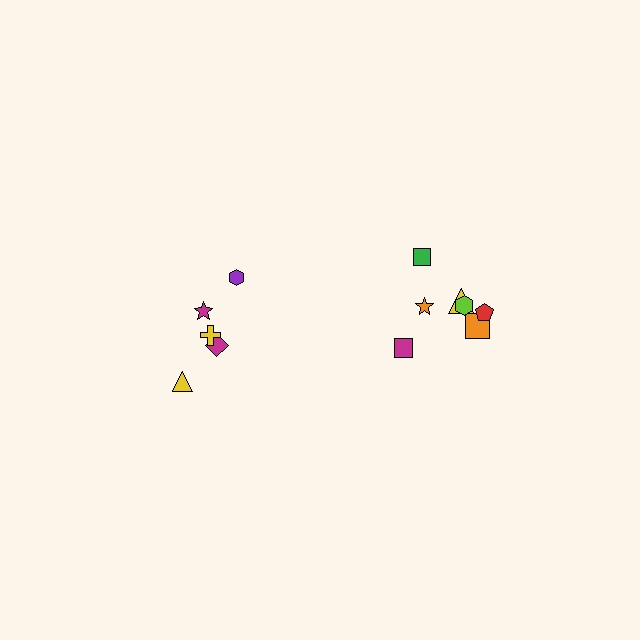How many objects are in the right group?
There are 7 objects.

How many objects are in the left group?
There are 5 objects.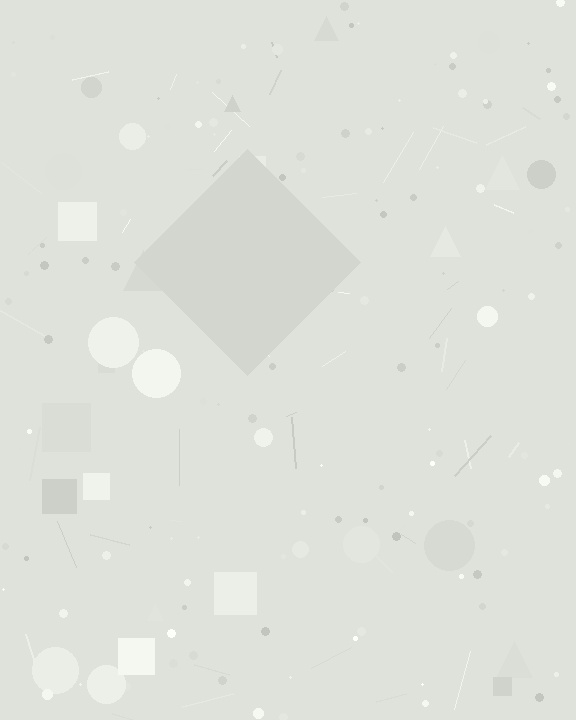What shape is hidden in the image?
A diamond is hidden in the image.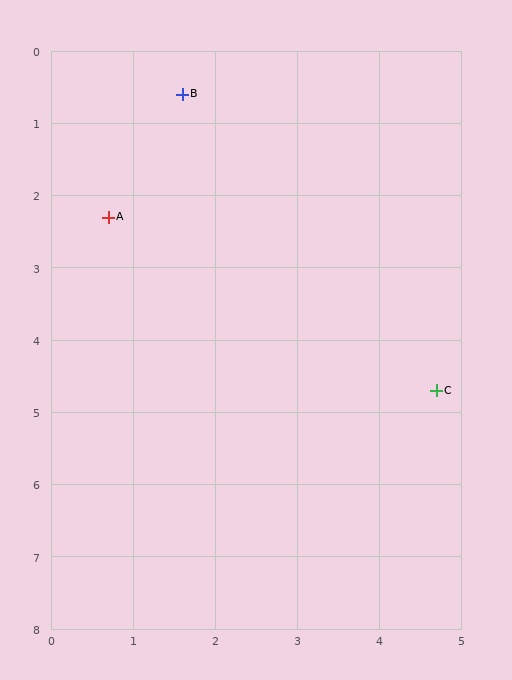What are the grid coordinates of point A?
Point A is at approximately (0.7, 2.3).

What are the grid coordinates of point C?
Point C is at approximately (4.7, 4.7).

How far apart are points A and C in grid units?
Points A and C are about 4.7 grid units apart.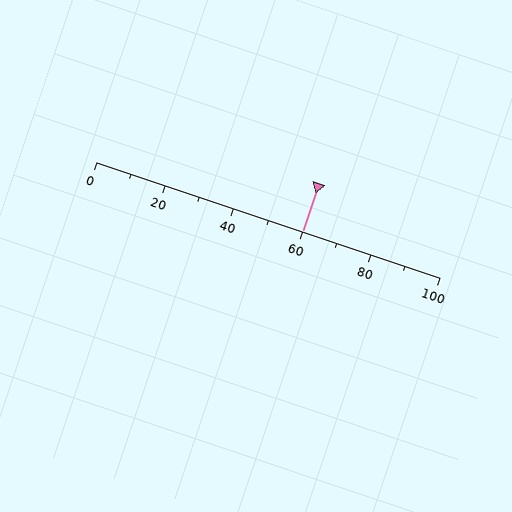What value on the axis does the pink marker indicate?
The marker indicates approximately 60.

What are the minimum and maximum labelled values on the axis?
The axis runs from 0 to 100.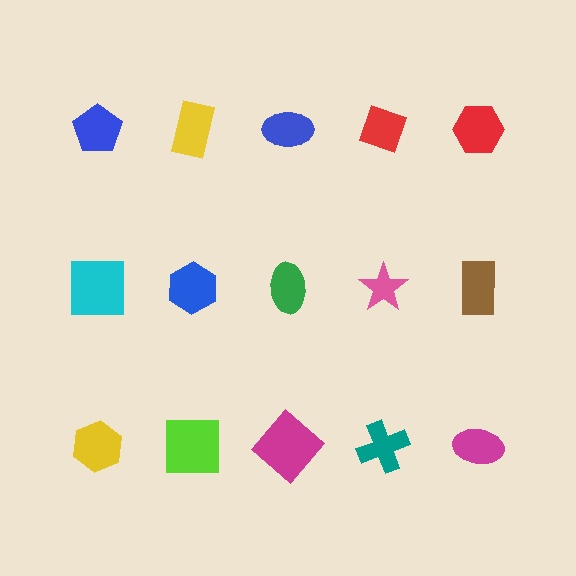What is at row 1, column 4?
A red diamond.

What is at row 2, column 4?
A pink star.